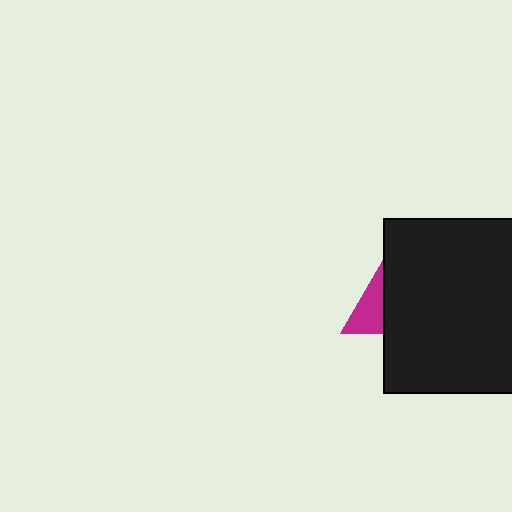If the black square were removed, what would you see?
You would see the complete magenta triangle.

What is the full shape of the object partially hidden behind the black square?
The partially hidden object is a magenta triangle.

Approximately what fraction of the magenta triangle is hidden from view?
Roughly 63% of the magenta triangle is hidden behind the black square.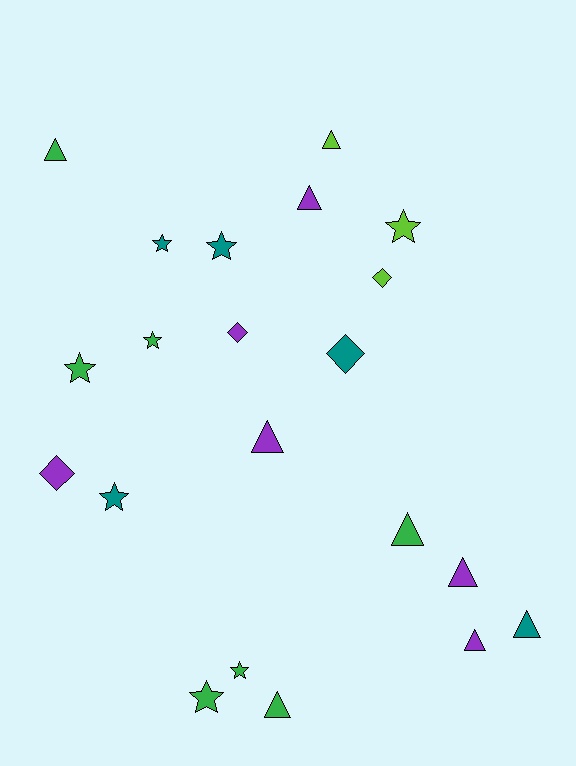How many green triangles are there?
There are 3 green triangles.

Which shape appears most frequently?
Triangle, with 9 objects.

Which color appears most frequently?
Green, with 7 objects.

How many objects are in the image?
There are 21 objects.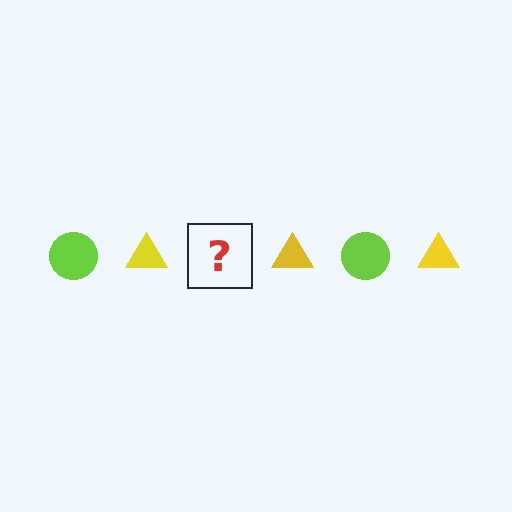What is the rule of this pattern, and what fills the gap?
The rule is that the pattern alternates between lime circle and yellow triangle. The gap should be filled with a lime circle.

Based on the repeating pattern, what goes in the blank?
The blank should be a lime circle.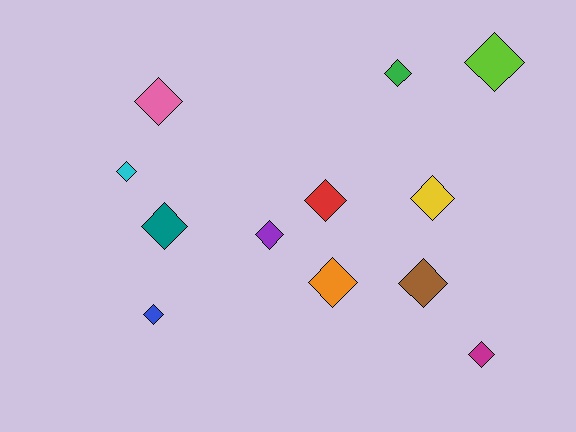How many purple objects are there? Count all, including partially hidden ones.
There is 1 purple object.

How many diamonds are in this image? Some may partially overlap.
There are 12 diamonds.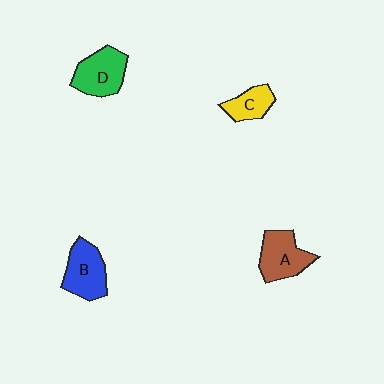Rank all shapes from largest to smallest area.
From largest to smallest: D (green), B (blue), A (brown), C (yellow).